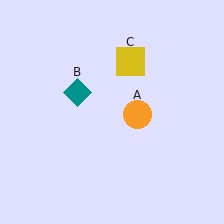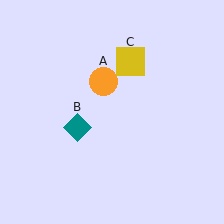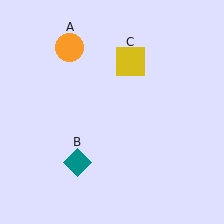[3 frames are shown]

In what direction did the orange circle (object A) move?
The orange circle (object A) moved up and to the left.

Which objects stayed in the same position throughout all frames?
Yellow square (object C) remained stationary.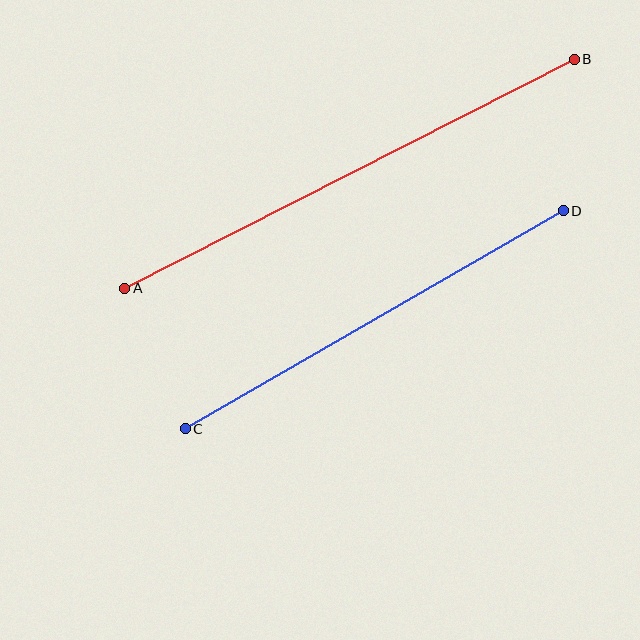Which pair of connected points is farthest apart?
Points A and B are farthest apart.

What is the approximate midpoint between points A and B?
The midpoint is at approximately (349, 174) pixels.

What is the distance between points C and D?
The distance is approximately 436 pixels.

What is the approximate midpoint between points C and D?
The midpoint is at approximately (374, 320) pixels.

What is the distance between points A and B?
The distance is approximately 504 pixels.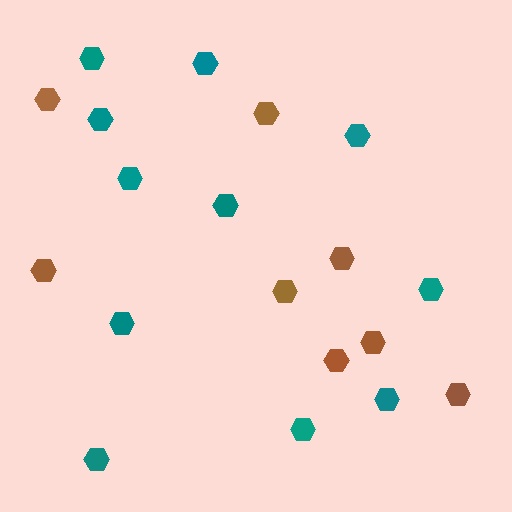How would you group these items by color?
There are 2 groups: one group of teal hexagons (11) and one group of brown hexagons (8).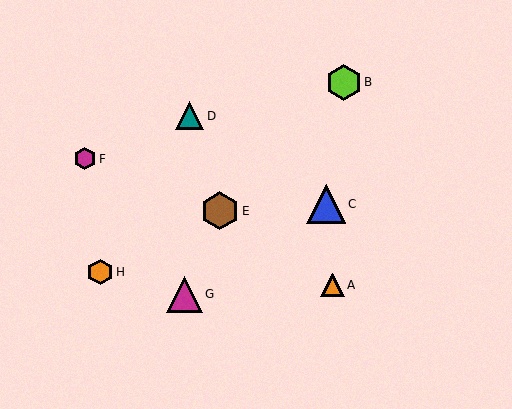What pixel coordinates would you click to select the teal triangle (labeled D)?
Click at (190, 116) to select the teal triangle D.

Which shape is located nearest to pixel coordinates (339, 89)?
The lime hexagon (labeled B) at (344, 82) is nearest to that location.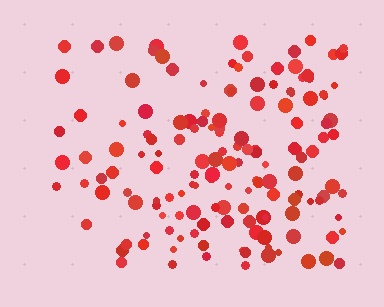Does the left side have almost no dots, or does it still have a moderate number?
Still a moderate number, just noticeably fewer than the right.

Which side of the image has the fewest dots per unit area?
The left.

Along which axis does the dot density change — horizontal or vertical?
Horizontal.